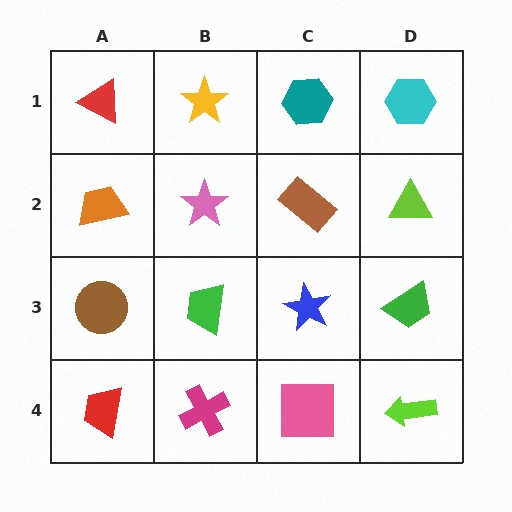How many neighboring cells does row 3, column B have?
4.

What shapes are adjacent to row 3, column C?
A brown rectangle (row 2, column C), a pink square (row 4, column C), a green trapezoid (row 3, column B), a green trapezoid (row 3, column D).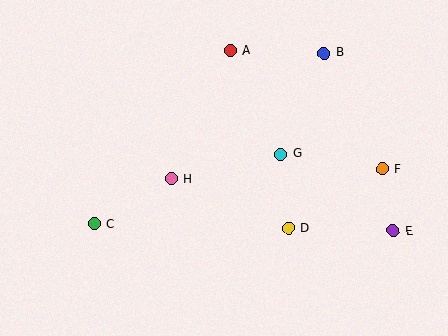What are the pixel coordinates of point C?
Point C is at (94, 224).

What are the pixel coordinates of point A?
Point A is at (230, 51).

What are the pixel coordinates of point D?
Point D is at (288, 228).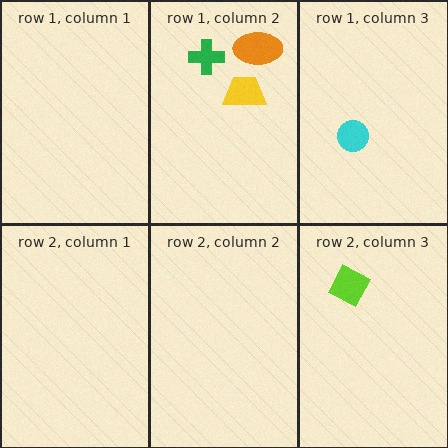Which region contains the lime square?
The row 2, column 3 region.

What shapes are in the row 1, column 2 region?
The yellow trapezoid, the orange ellipse, the green cross.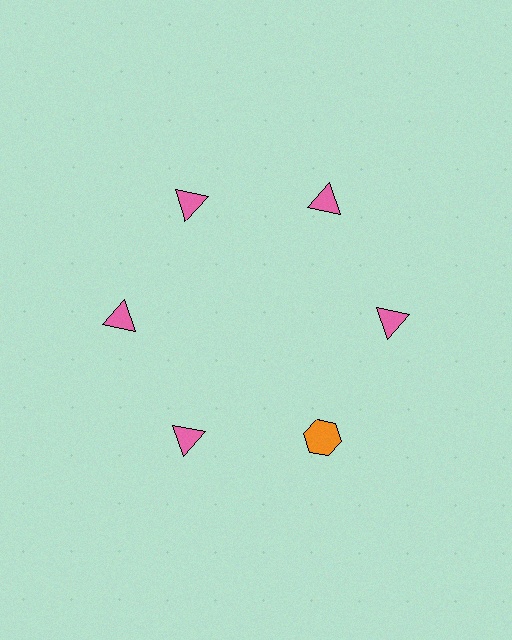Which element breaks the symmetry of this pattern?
The orange hexagon at roughly the 5 o'clock position breaks the symmetry. All other shapes are pink triangles.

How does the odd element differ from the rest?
It differs in both color (orange instead of pink) and shape (hexagon instead of triangle).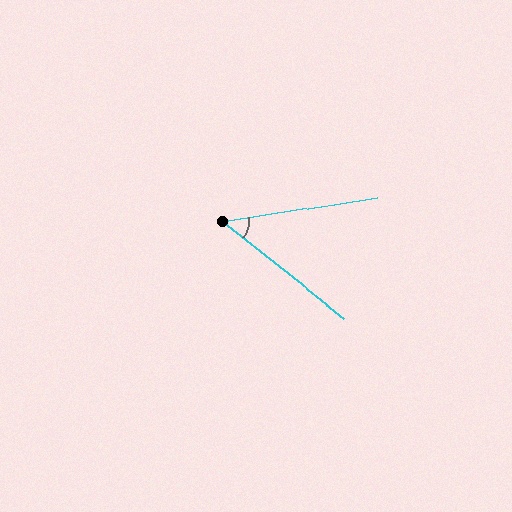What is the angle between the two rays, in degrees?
Approximately 48 degrees.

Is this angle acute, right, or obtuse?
It is acute.